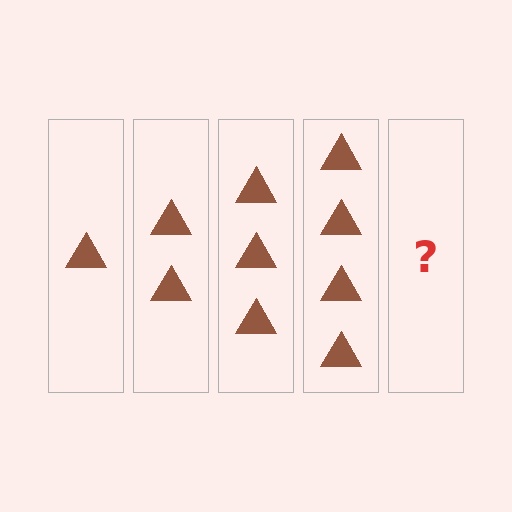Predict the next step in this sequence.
The next step is 5 triangles.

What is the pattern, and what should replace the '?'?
The pattern is that each step adds one more triangle. The '?' should be 5 triangles.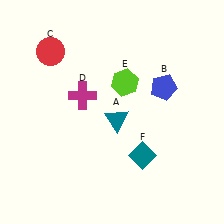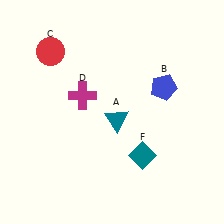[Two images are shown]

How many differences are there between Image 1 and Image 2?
There is 1 difference between the two images.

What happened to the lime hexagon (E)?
The lime hexagon (E) was removed in Image 2. It was in the top-right area of Image 1.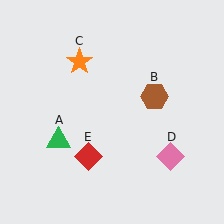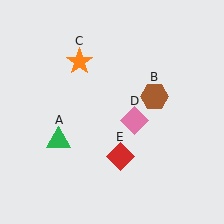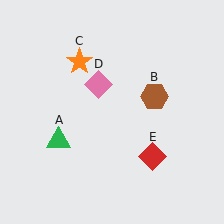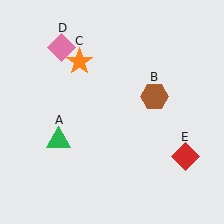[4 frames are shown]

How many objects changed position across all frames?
2 objects changed position: pink diamond (object D), red diamond (object E).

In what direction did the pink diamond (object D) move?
The pink diamond (object D) moved up and to the left.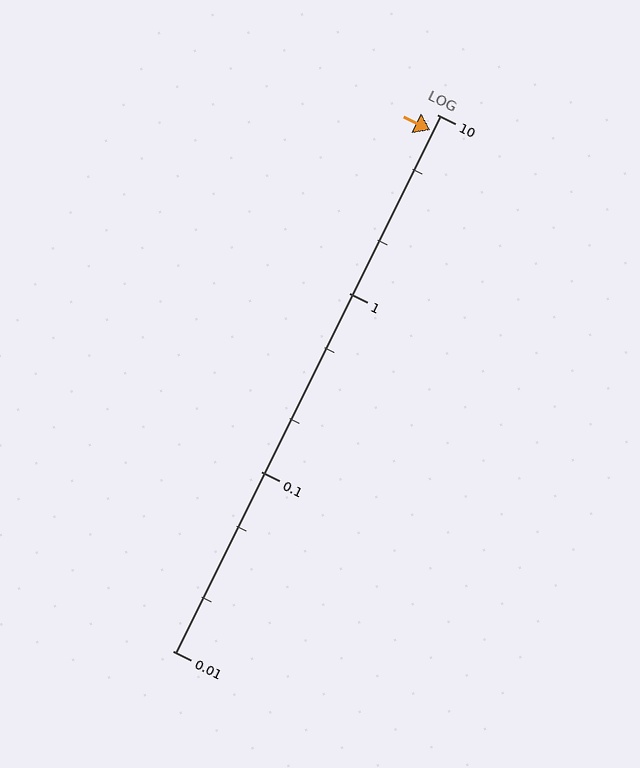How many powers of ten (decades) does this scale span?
The scale spans 3 decades, from 0.01 to 10.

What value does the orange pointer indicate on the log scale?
The pointer indicates approximately 8.2.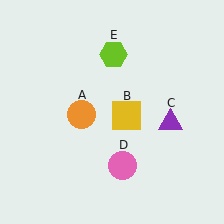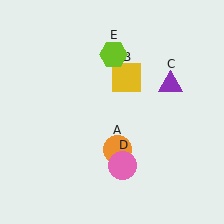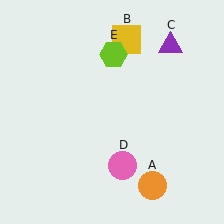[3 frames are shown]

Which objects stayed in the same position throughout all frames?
Pink circle (object D) and lime hexagon (object E) remained stationary.